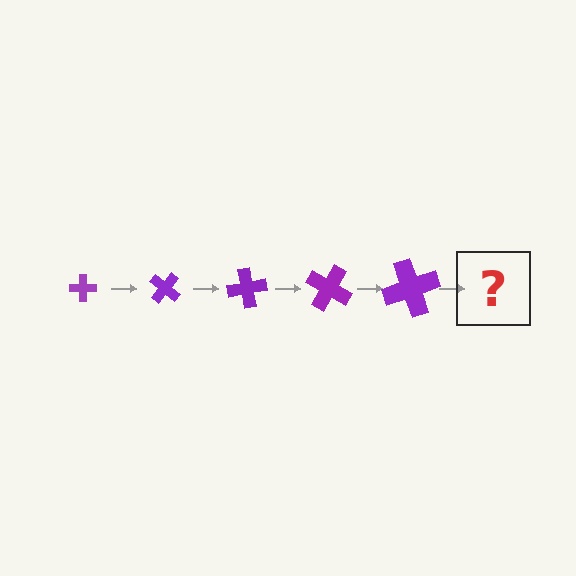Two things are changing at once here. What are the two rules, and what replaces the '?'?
The two rules are that the cross grows larger each step and it rotates 40 degrees each step. The '?' should be a cross, larger than the previous one and rotated 200 degrees from the start.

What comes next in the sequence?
The next element should be a cross, larger than the previous one and rotated 200 degrees from the start.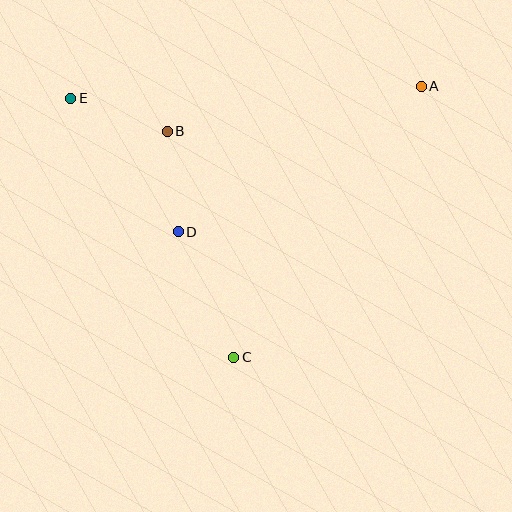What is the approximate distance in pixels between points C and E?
The distance between C and E is approximately 306 pixels.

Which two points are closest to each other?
Points B and D are closest to each other.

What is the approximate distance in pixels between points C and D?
The distance between C and D is approximately 137 pixels.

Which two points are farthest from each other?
Points A and E are farthest from each other.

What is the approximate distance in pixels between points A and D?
The distance between A and D is approximately 283 pixels.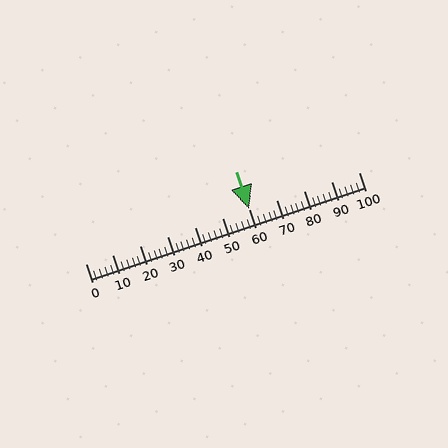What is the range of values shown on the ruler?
The ruler shows values from 0 to 100.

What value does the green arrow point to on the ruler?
The green arrow points to approximately 60.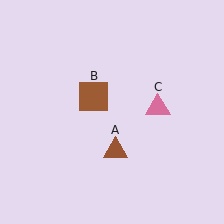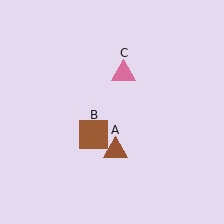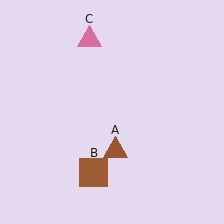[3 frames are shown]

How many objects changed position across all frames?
2 objects changed position: brown square (object B), pink triangle (object C).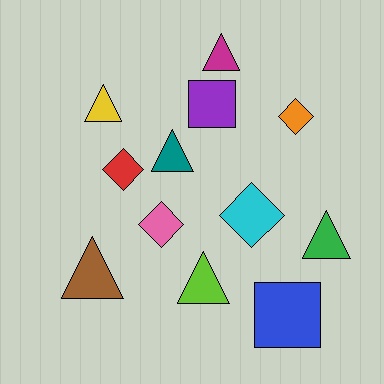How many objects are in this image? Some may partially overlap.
There are 12 objects.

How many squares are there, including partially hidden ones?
There are 2 squares.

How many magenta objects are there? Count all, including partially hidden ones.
There is 1 magenta object.